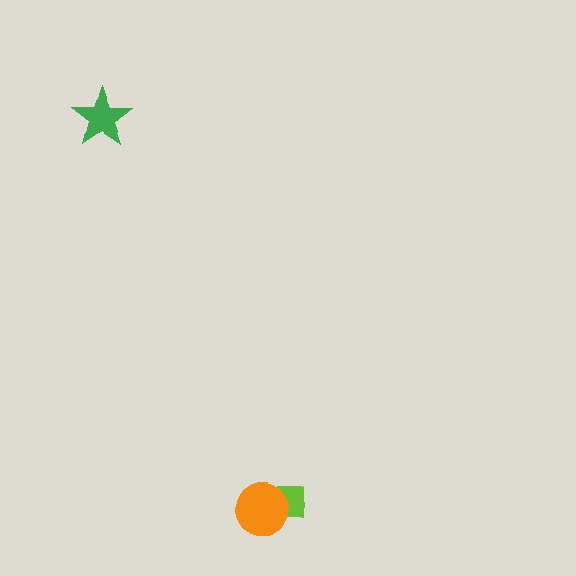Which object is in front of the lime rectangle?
The orange circle is in front of the lime rectangle.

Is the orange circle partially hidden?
No, no other shape covers it.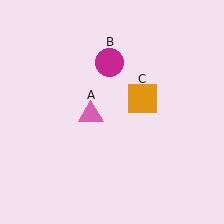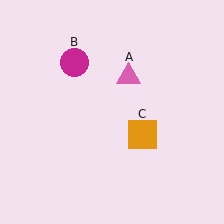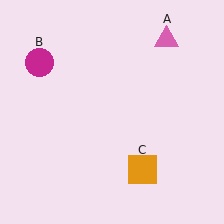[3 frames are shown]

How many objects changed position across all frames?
3 objects changed position: pink triangle (object A), magenta circle (object B), orange square (object C).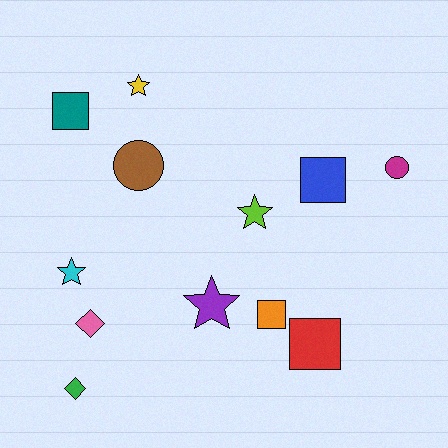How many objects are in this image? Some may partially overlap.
There are 12 objects.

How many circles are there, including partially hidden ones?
There are 2 circles.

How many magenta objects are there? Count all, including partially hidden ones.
There is 1 magenta object.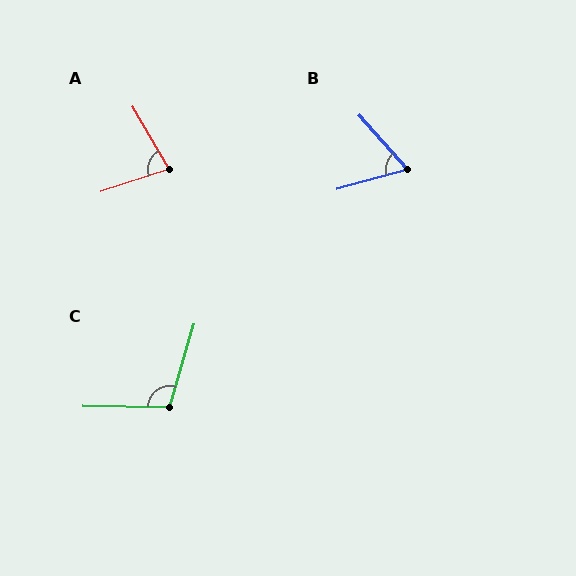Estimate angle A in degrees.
Approximately 78 degrees.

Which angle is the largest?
C, at approximately 106 degrees.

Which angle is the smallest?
B, at approximately 64 degrees.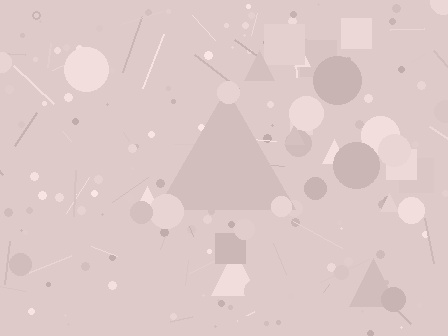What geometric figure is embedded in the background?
A triangle is embedded in the background.